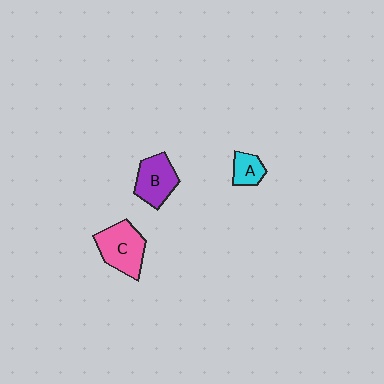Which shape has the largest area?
Shape C (pink).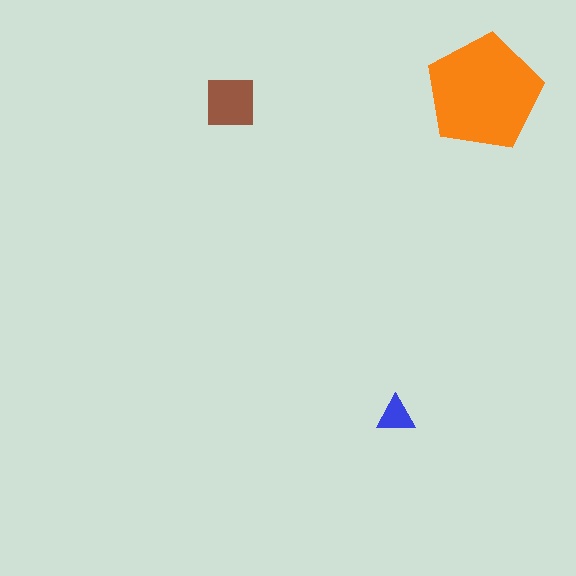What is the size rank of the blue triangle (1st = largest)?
3rd.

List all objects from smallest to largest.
The blue triangle, the brown square, the orange pentagon.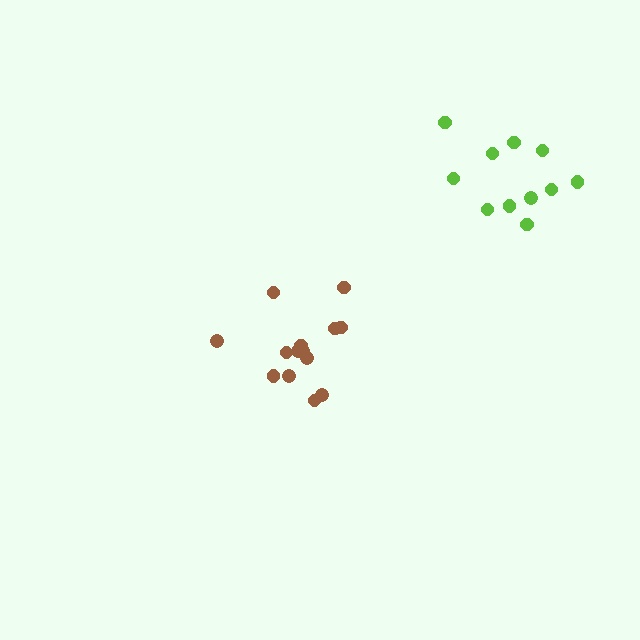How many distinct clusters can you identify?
There are 2 distinct clusters.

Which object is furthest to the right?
The lime cluster is rightmost.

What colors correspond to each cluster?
The clusters are colored: brown, lime.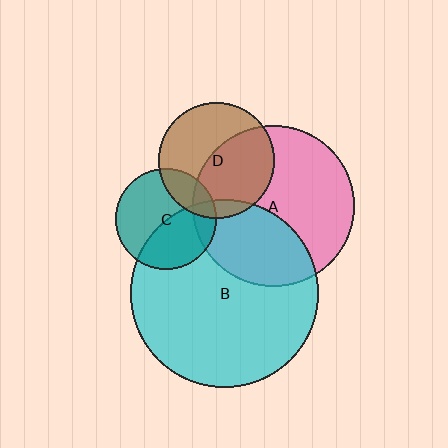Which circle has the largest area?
Circle B (cyan).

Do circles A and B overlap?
Yes.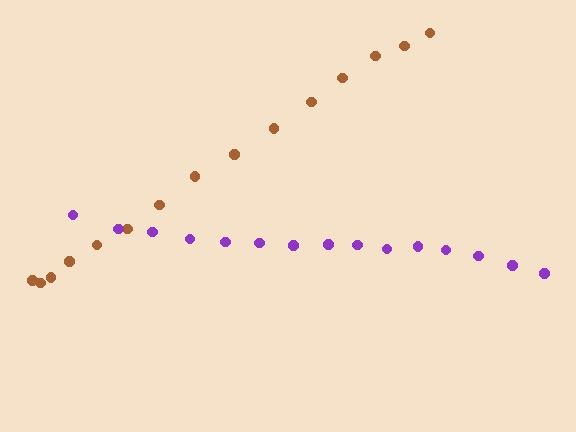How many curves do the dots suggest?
There are 2 distinct paths.